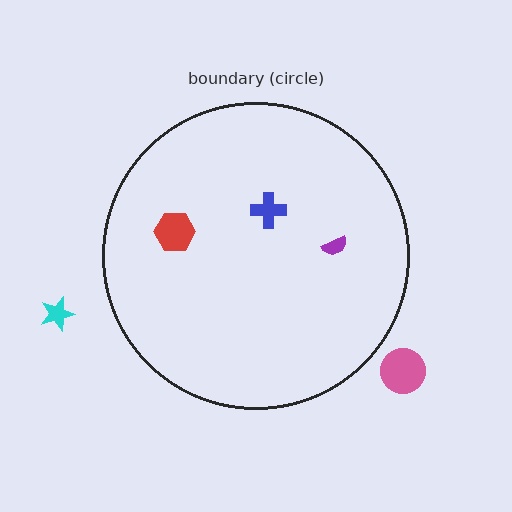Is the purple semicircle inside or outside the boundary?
Inside.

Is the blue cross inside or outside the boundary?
Inside.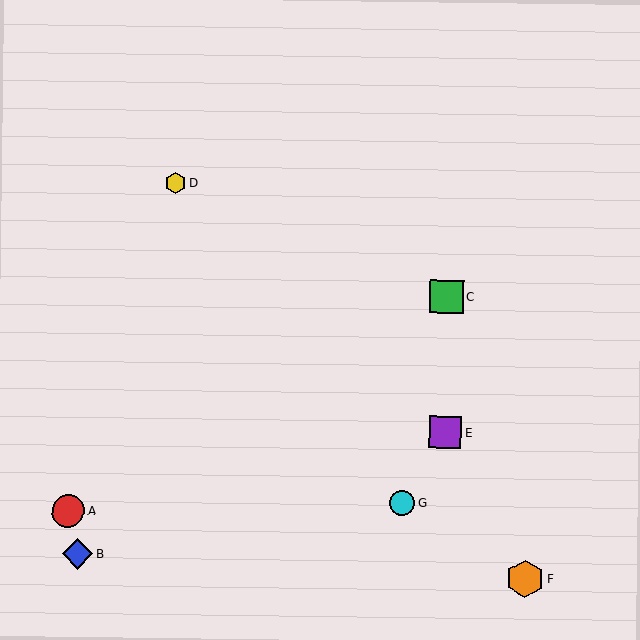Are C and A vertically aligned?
No, C is at x≈447 and A is at x≈68.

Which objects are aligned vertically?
Objects C, E are aligned vertically.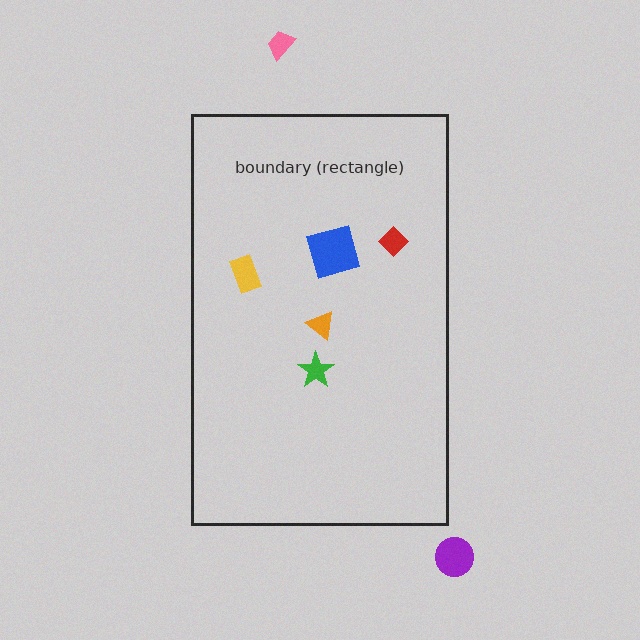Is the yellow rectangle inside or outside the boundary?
Inside.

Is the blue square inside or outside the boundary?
Inside.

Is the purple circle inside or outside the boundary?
Outside.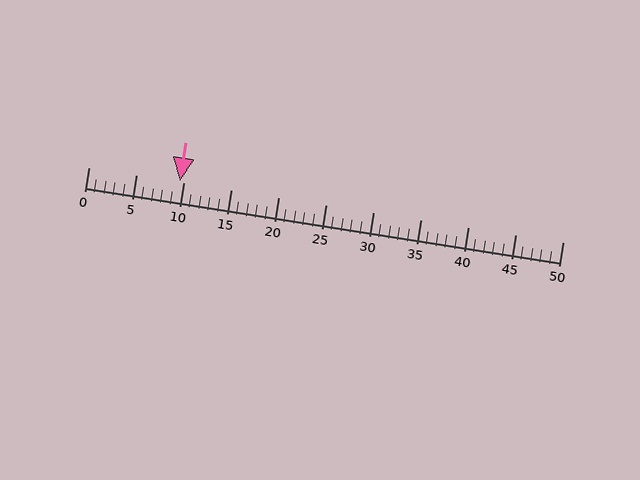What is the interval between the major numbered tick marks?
The major tick marks are spaced 5 units apart.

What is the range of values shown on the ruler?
The ruler shows values from 0 to 50.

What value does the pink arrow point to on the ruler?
The pink arrow points to approximately 10.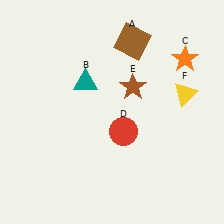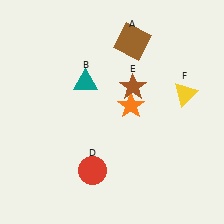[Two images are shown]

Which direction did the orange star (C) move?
The orange star (C) moved left.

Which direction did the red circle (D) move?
The red circle (D) moved down.